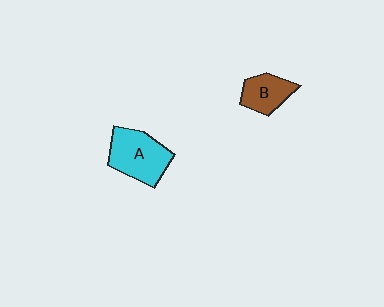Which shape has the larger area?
Shape A (cyan).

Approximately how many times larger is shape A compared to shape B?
Approximately 1.6 times.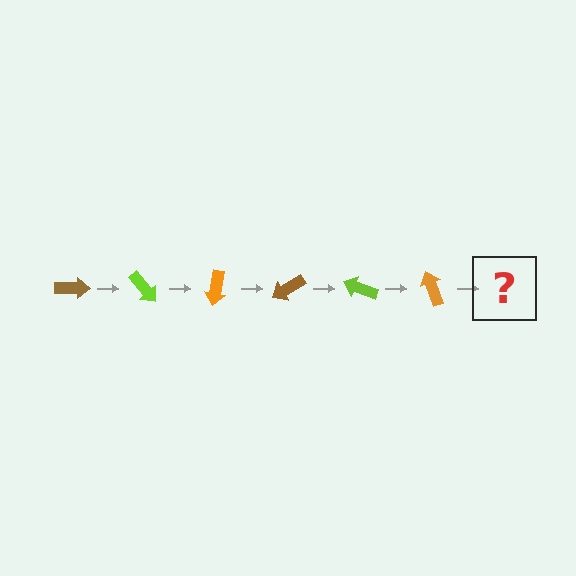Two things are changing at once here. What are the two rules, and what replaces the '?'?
The two rules are that it rotates 50 degrees each step and the color cycles through brown, lime, and orange. The '?' should be a brown arrow, rotated 300 degrees from the start.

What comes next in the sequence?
The next element should be a brown arrow, rotated 300 degrees from the start.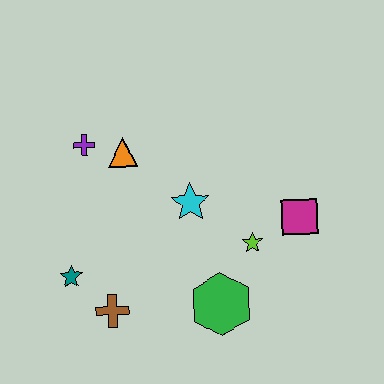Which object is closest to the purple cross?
The orange triangle is closest to the purple cross.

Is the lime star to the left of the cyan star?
No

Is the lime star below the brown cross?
No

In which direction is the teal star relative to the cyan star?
The teal star is to the left of the cyan star.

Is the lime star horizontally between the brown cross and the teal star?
No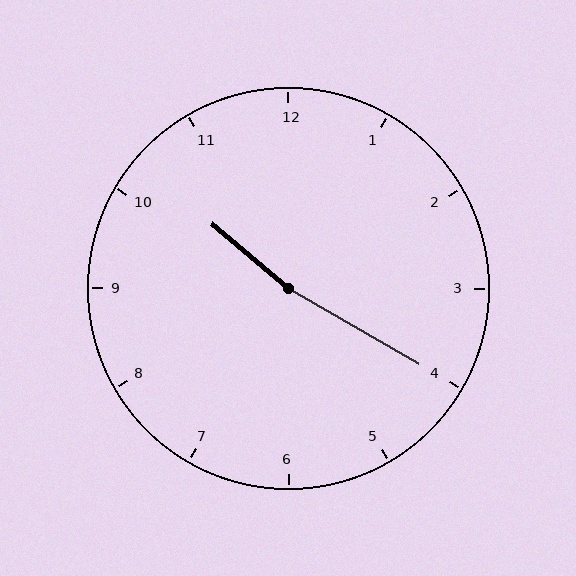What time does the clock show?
10:20.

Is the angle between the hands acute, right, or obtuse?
It is obtuse.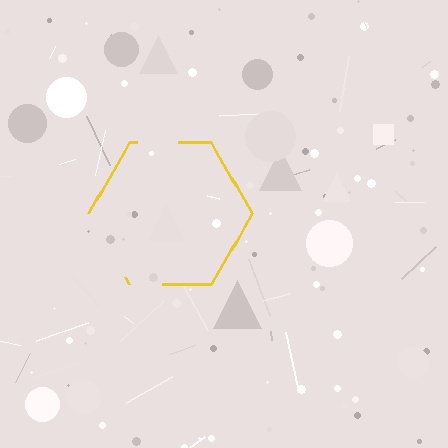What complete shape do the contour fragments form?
The contour fragments form a hexagon.